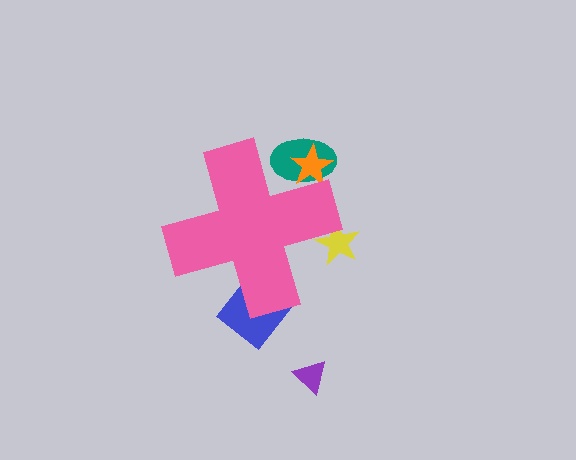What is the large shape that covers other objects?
A pink cross.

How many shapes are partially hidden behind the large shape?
4 shapes are partially hidden.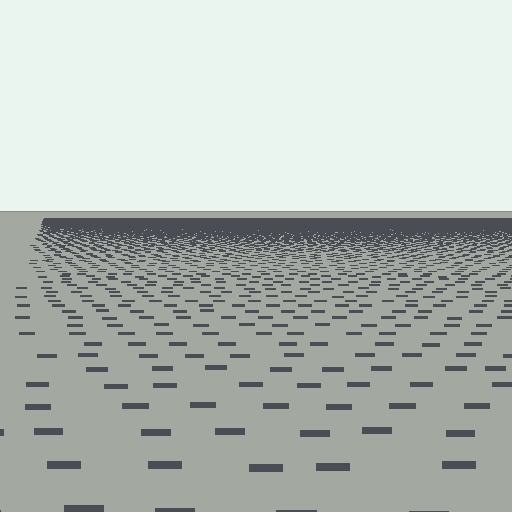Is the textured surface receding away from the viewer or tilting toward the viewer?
The surface is receding away from the viewer. Texture elements get smaller and denser toward the top.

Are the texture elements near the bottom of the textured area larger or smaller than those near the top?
Larger. Near the bottom, elements are closer to the viewer and appear at a bigger on-screen size.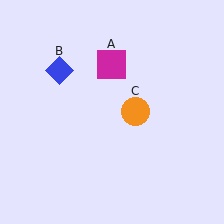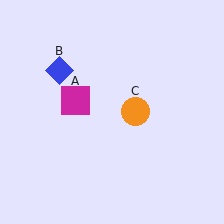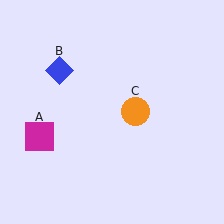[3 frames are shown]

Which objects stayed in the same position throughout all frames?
Blue diamond (object B) and orange circle (object C) remained stationary.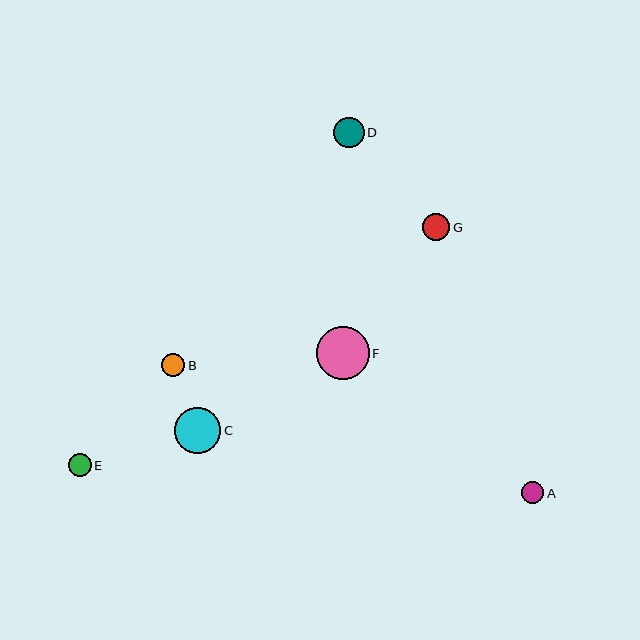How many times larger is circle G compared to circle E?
Circle G is approximately 1.1 times the size of circle E.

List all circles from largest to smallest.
From largest to smallest: F, C, D, G, B, E, A.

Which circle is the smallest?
Circle A is the smallest with a size of approximately 22 pixels.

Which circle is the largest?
Circle F is the largest with a size of approximately 52 pixels.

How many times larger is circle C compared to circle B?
Circle C is approximately 2.0 times the size of circle B.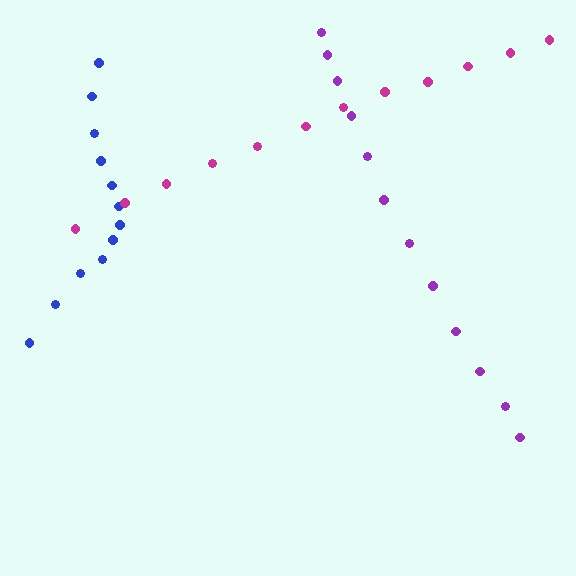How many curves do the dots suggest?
There are 3 distinct paths.